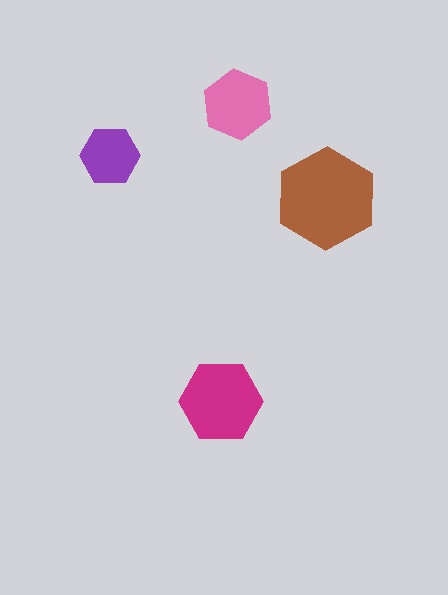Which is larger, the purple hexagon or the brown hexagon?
The brown one.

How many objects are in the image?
There are 4 objects in the image.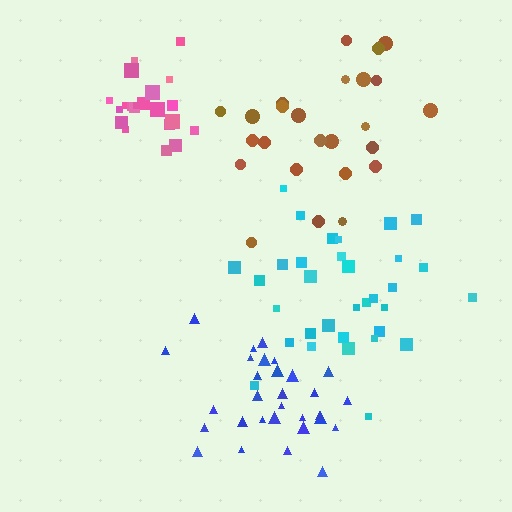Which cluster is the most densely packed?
Pink.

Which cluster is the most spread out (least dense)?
Brown.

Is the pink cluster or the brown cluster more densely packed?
Pink.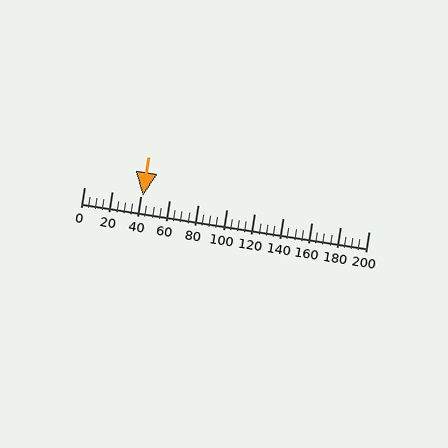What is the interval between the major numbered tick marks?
The major tick marks are spaced 20 units apart.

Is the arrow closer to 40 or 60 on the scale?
The arrow is closer to 40.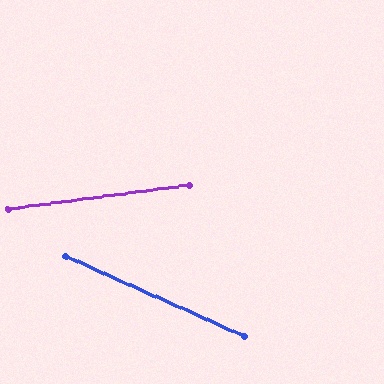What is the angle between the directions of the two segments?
Approximately 32 degrees.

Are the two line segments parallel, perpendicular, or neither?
Neither parallel nor perpendicular — they differ by about 32°.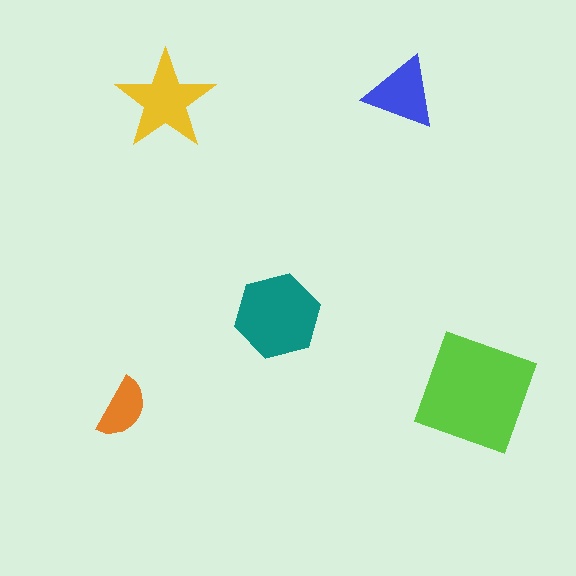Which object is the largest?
The lime square.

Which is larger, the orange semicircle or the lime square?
The lime square.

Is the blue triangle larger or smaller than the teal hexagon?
Smaller.